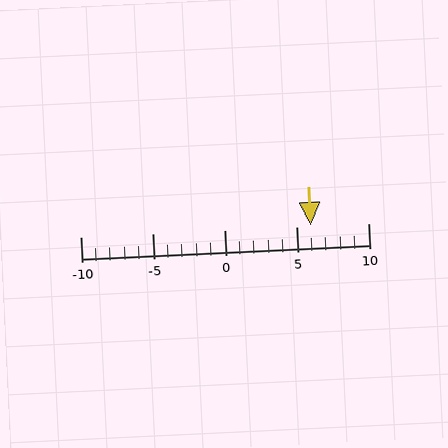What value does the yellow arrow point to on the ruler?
The yellow arrow points to approximately 6.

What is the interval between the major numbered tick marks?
The major tick marks are spaced 5 units apart.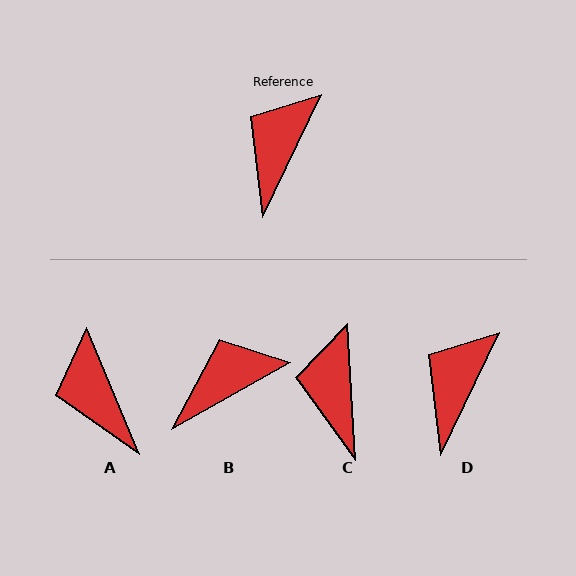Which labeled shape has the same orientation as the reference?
D.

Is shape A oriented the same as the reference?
No, it is off by about 48 degrees.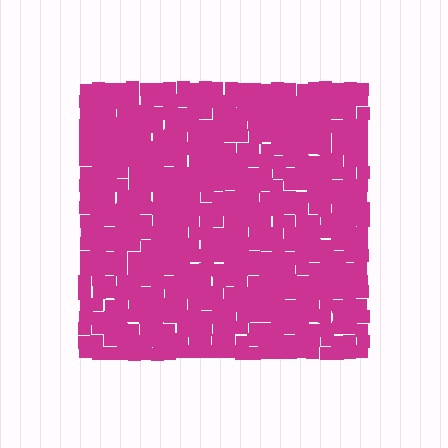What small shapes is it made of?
It is made of small squares.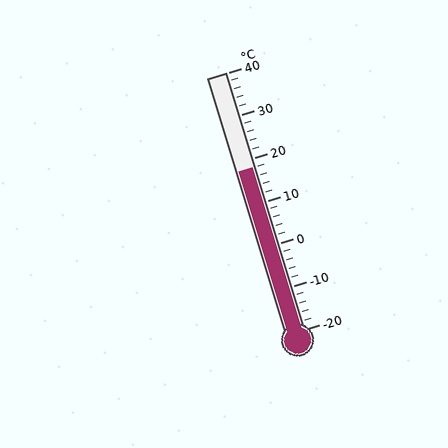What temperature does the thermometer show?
The thermometer shows approximately 18°C.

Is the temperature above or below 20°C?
The temperature is below 20°C.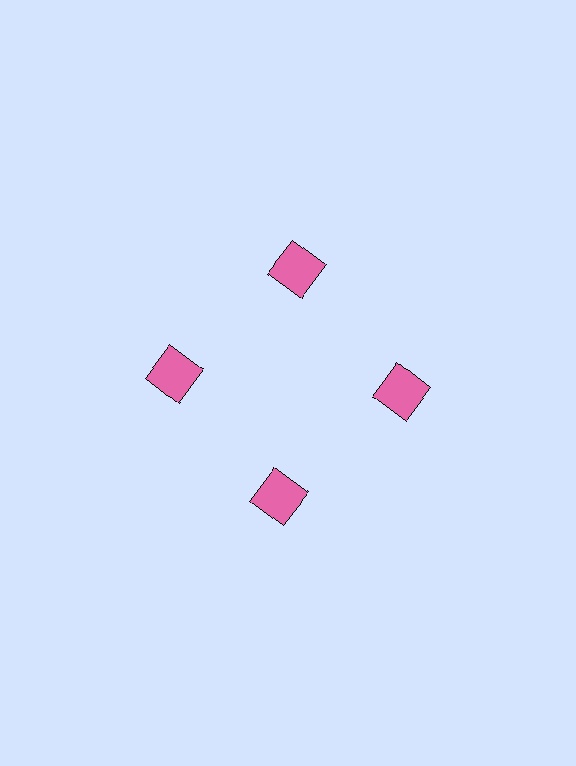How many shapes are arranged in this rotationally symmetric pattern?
There are 4 shapes, arranged in 4 groups of 1.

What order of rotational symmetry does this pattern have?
This pattern has 4-fold rotational symmetry.